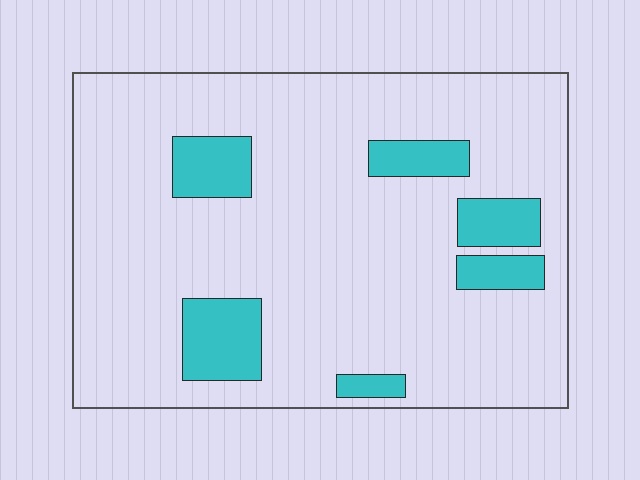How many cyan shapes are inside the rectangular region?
6.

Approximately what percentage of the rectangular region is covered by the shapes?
Approximately 15%.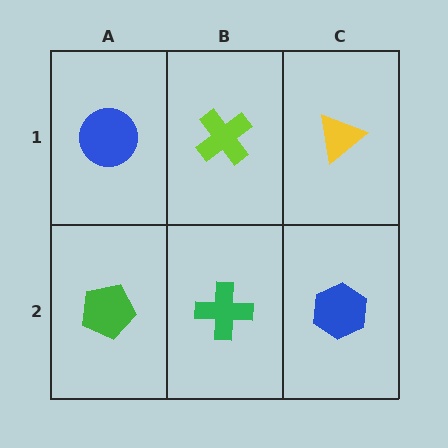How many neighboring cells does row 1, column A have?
2.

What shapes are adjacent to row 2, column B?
A lime cross (row 1, column B), a green pentagon (row 2, column A), a blue hexagon (row 2, column C).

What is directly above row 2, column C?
A yellow triangle.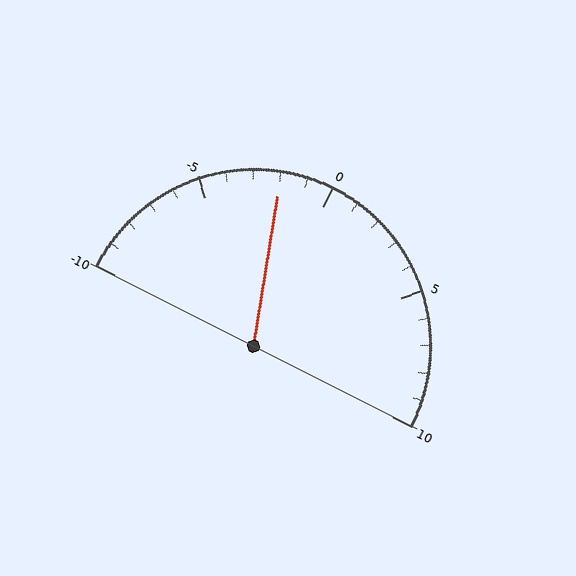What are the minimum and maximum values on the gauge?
The gauge ranges from -10 to 10.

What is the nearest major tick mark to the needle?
The nearest major tick mark is 0.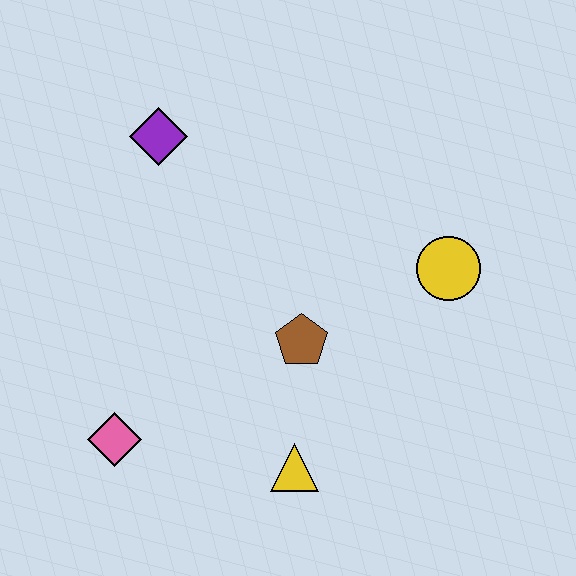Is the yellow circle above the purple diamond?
No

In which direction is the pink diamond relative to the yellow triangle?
The pink diamond is to the left of the yellow triangle.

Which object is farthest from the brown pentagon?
The purple diamond is farthest from the brown pentagon.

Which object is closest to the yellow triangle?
The brown pentagon is closest to the yellow triangle.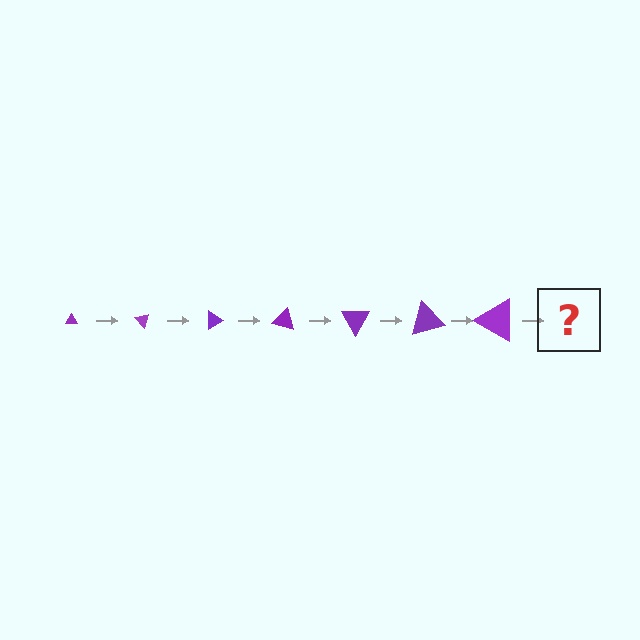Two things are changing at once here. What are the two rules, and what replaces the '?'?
The two rules are that the triangle grows larger each step and it rotates 45 degrees each step. The '?' should be a triangle, larger than the previous one and rotated 315 degrees from the start.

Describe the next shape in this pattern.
It should be a triangle, larger than the previous one and rotated 315 degrees from the start.